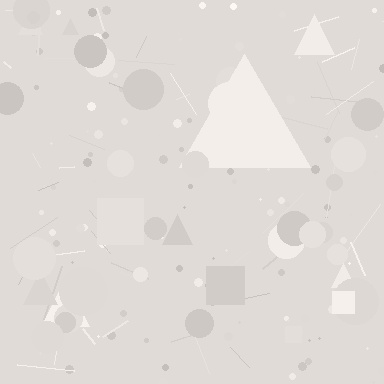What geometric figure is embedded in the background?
A triangle is embedded in the background.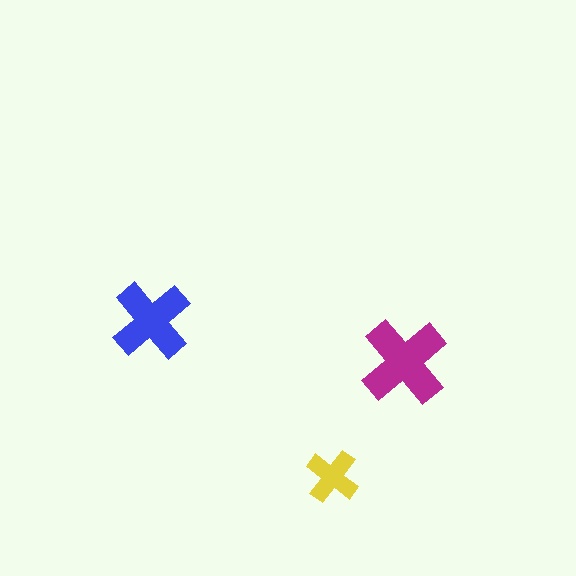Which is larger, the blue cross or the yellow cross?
The blue one.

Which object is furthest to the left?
The blue cross is leftmost.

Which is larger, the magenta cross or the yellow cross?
The magenta one.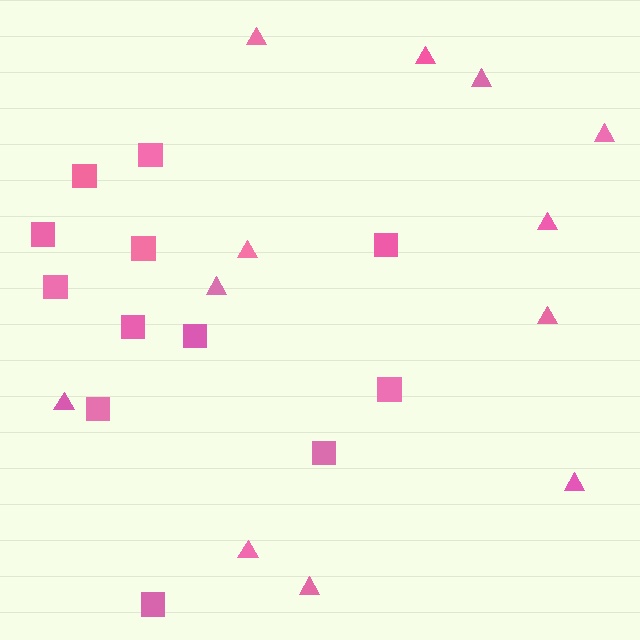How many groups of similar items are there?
There are 2 groups: one group of squares (12) and one group of triangles (12).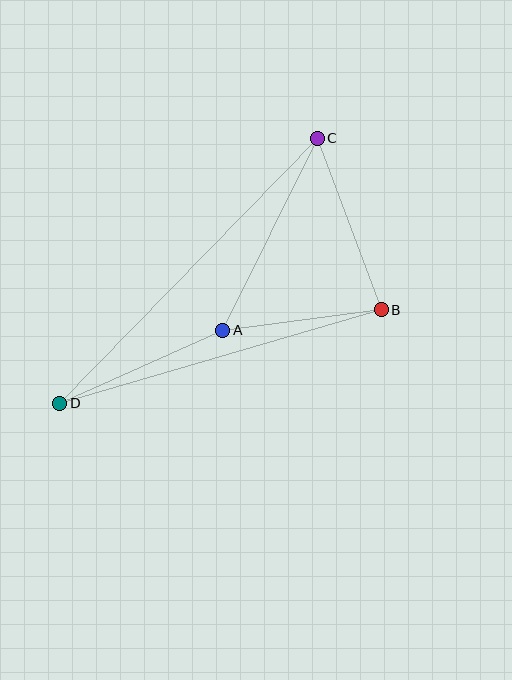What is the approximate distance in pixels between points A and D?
The distance between A and D is approximately 178 pixels.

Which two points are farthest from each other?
Points C and D are farthest from each other.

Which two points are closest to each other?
Points A and B are closest to each other.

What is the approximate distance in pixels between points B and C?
The distance between B and C is approximately 183 pixels.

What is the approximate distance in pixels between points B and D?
The distance between B and D is approximately 335 pixels.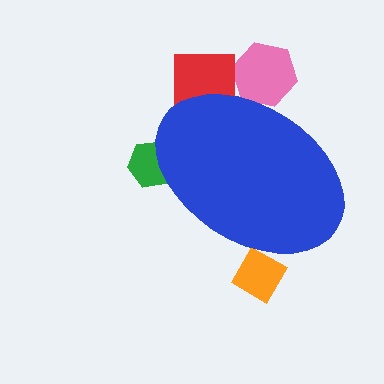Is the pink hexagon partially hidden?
Yes, the pink hexagon is partially hidden behind the blue ellipse.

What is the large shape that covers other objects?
A blue ellipse.